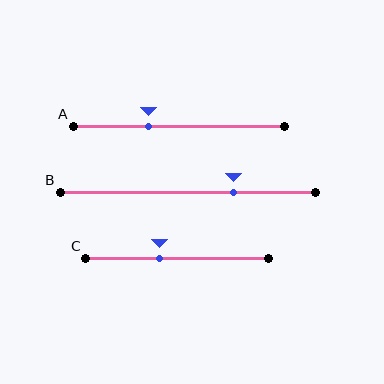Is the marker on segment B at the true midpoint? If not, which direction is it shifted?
No, the marker on segment B is shifted to the right by about 18% of the segment length.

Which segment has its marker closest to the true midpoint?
Segment C has its marker closest to the true midpoint.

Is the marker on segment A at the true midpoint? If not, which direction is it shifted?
No, the marker on segment A is shifted to the left by about 14% of the segment length.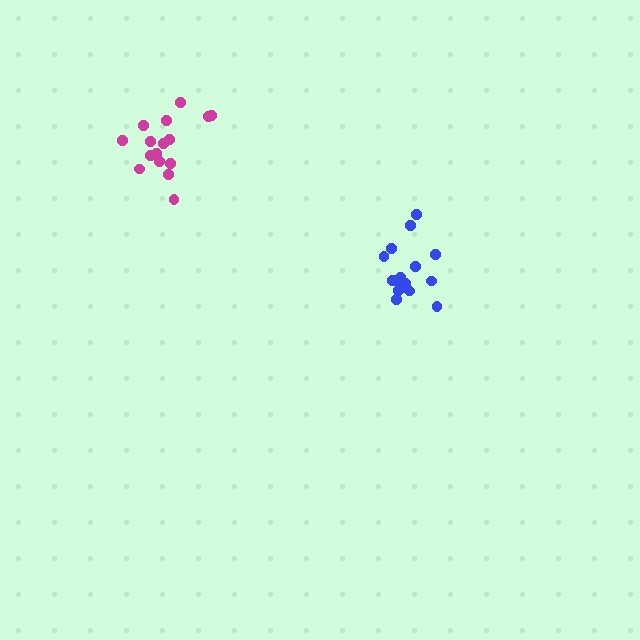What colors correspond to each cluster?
The clusters are colored: magenta, blue.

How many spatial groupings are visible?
There are 2 spatial groupings.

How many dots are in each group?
Group 1: 16 dots, Group 2: 15 dots (31 total).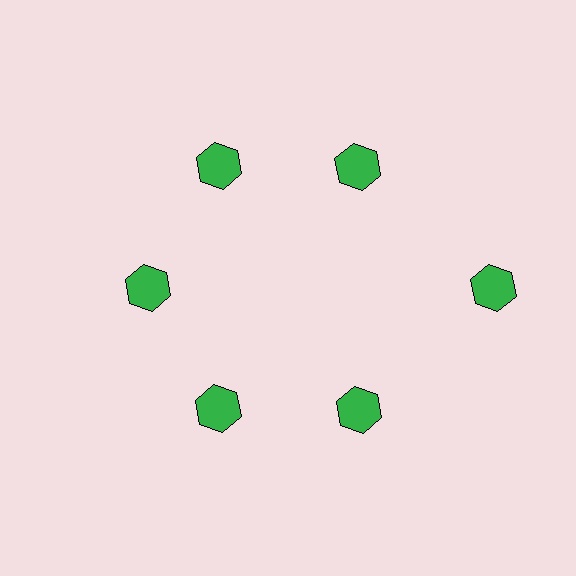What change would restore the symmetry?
The symmetry would be restored by moving it inward, back onto the ring so that all 6 hexagons sit at equal angles and equal distance from the center.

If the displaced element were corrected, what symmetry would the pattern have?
It would have 6-fold rotational symmetry — the pattern would map onto itself every 60 degrees.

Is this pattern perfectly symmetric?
No. The 6 green hexagons are arranged in a ring, but one element near the 3 o'clock position is pushed outward from the center, breaking the 6-fold rotational symmetry.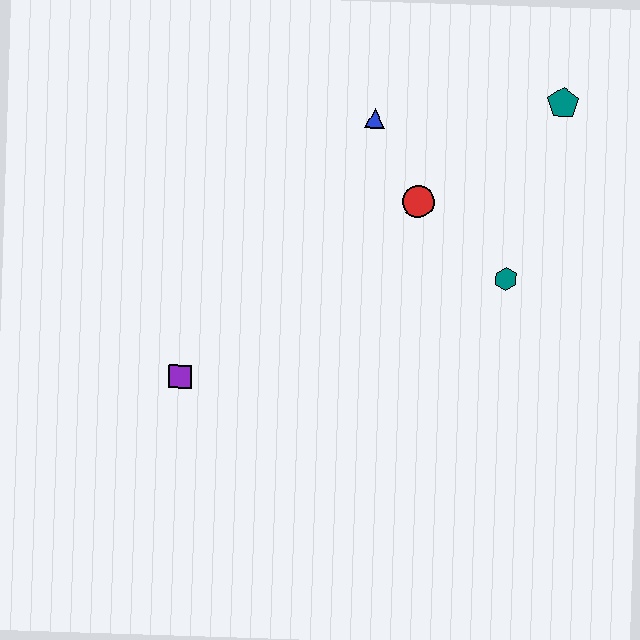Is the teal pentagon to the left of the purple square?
No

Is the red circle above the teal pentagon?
No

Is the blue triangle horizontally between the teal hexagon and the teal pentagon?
No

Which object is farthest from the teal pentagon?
The purple square is farthest from the teal pentagon.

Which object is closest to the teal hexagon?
The red circle is closest to the teal hexagon.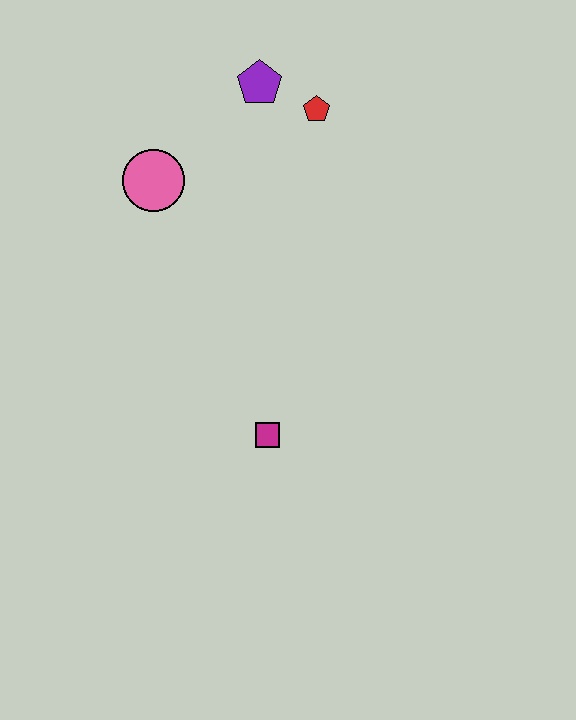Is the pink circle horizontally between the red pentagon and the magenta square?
No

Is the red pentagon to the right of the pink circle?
Yes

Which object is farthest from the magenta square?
The purple pentagon is farthest from the magenta square.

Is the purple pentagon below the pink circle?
No